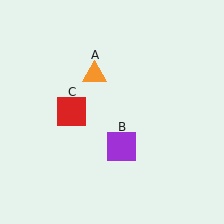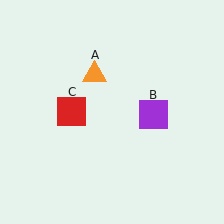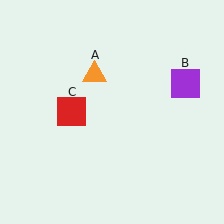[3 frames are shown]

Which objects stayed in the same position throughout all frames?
Orange triangle (object A) and red square (object C) remained stationary.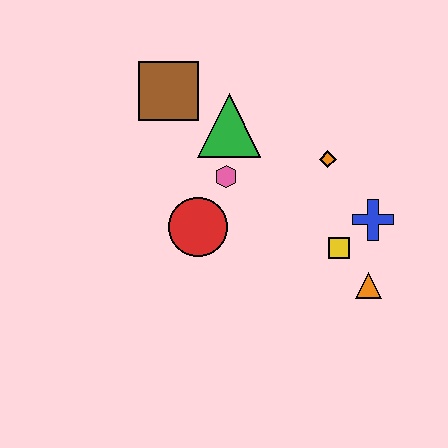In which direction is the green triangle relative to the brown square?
The green triangle is to the right of the brown square.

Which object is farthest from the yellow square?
The brown square is farthest from the yellow square.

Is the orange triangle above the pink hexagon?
No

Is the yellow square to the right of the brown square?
Yes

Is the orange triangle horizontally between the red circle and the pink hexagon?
No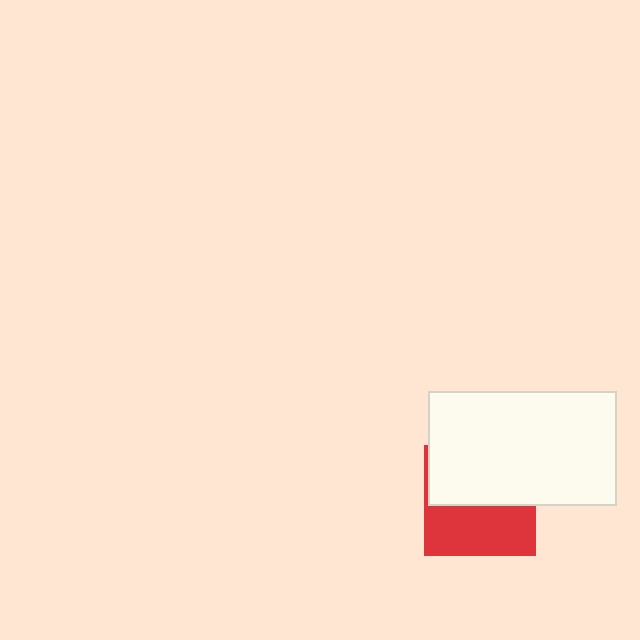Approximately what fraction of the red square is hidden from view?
Roughly 53% of the red square is hidden behind the white rectangle.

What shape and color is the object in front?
The object in front is a white rectangle.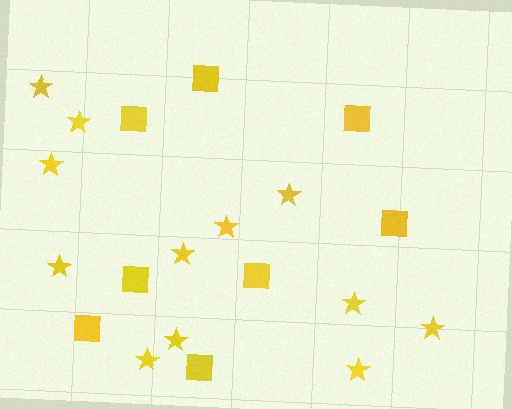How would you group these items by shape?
There are 2 groups: one group of squares (8) and one group of stars (12).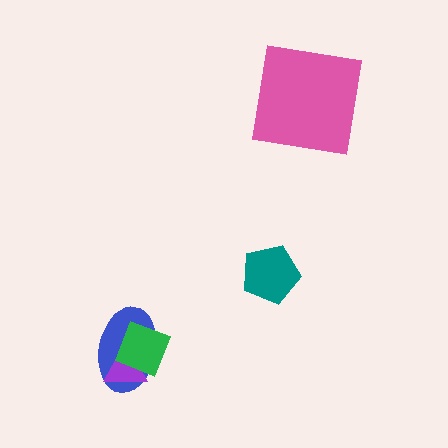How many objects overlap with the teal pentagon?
0 objects overlap with the teal pentagon.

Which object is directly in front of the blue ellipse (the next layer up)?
The purple triangle is directly in front of the blue ellipse.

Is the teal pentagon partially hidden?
No, no other shape covers it.